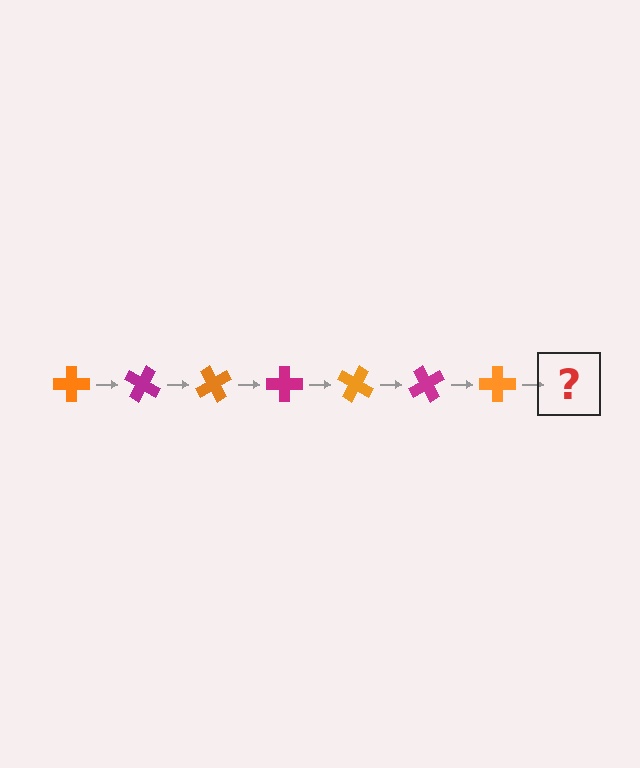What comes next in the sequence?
The next element should be a magenta cross, rotated 210 degrees from the start.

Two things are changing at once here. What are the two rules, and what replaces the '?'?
The two rules are that it rotates 30 degrees each step and the color cycles through orange and magenta. The '?' should be a magenta cross, rotated 210 degrees from the start.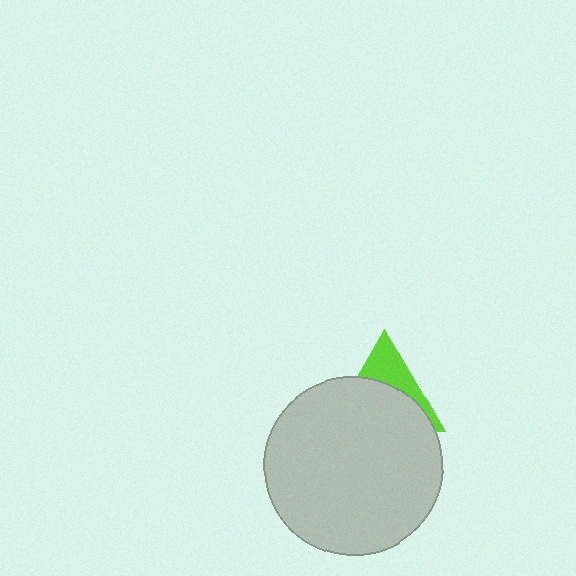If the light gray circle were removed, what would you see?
You would see the complete lime triangle.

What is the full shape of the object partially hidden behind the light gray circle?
The partially hidden object is a lime triangle.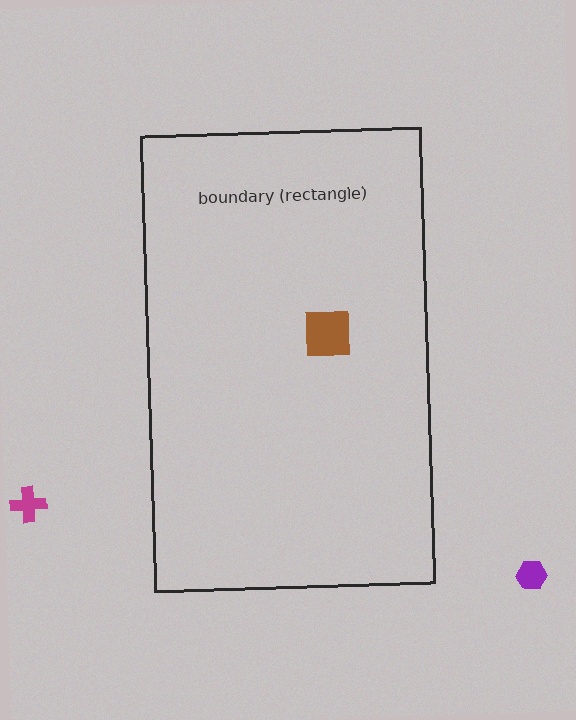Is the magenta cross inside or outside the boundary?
Outside.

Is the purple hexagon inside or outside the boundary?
Outside.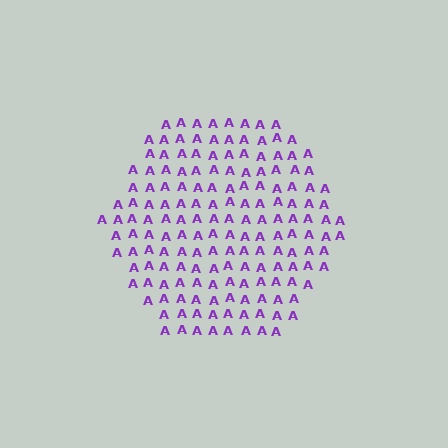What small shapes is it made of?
It is made of small letter A's.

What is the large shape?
The large shape is a hexagon.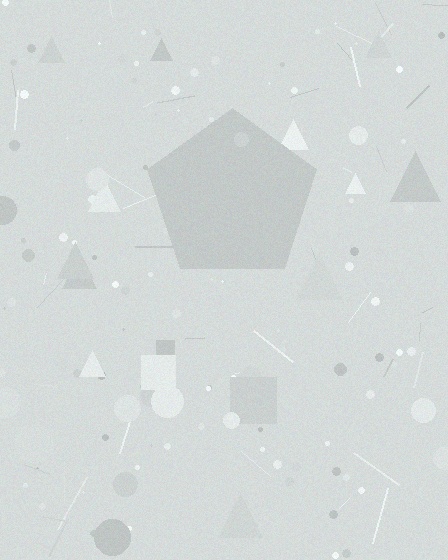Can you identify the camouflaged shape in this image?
The camouflaged shape is a pentagon.